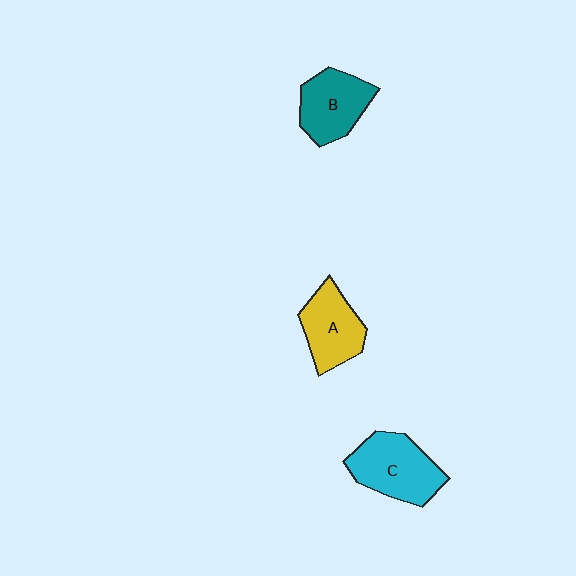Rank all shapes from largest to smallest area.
From largest to smallest: C (cyan), B (teal), A (yellow).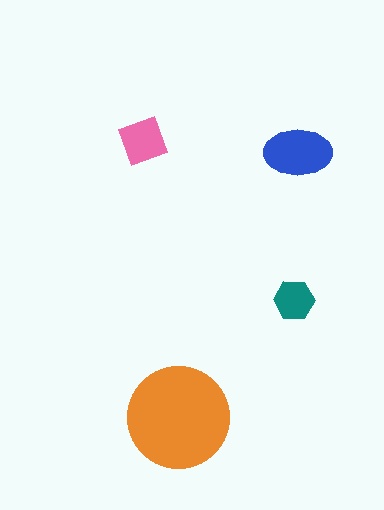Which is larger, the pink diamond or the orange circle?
The orange circle.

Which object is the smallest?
The teal hexagon.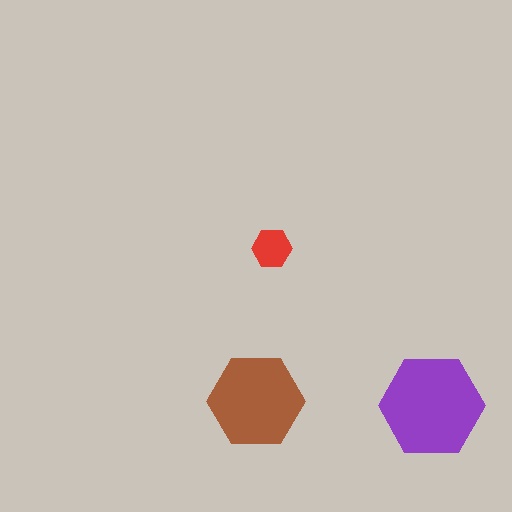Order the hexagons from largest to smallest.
the purple one, the brown one, the red one.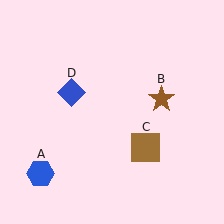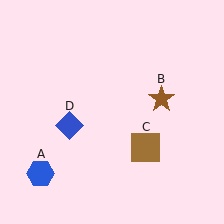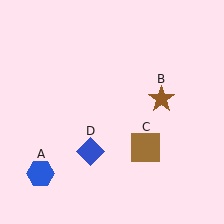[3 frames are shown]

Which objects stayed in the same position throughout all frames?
Blue hexagon (object A) and brown star (object B) and brown square (object C) remained stationary.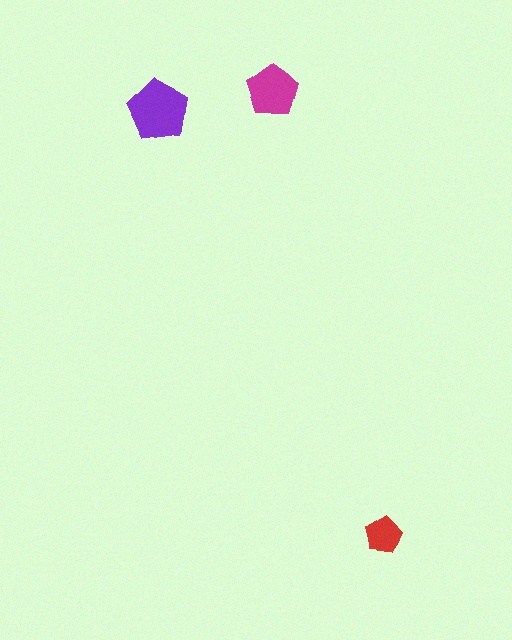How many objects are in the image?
There are 3 objects in the image.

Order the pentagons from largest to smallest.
the purple one, the magenta one, the red one.